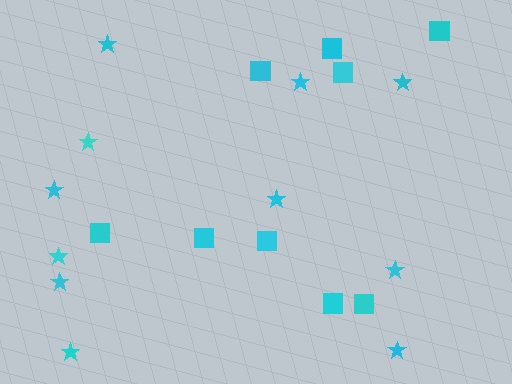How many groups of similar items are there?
There are 2 groups: one group of stars (11) and one group of squares (9).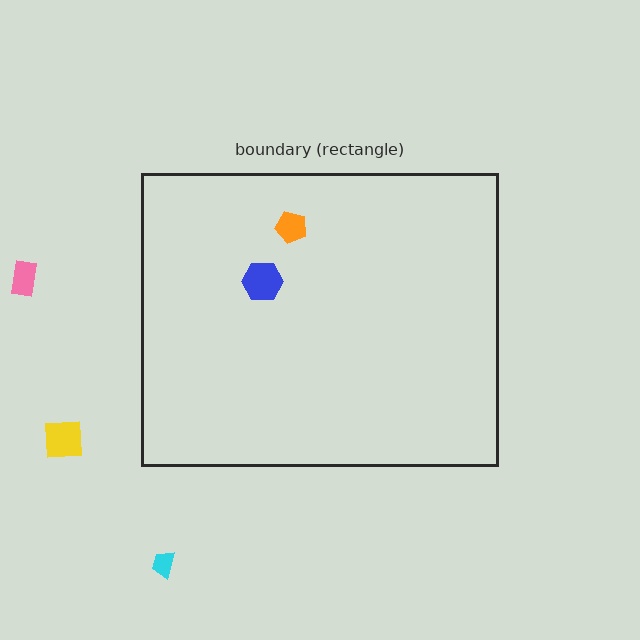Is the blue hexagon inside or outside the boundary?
Inside.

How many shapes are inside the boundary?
2 inside, 3 outside.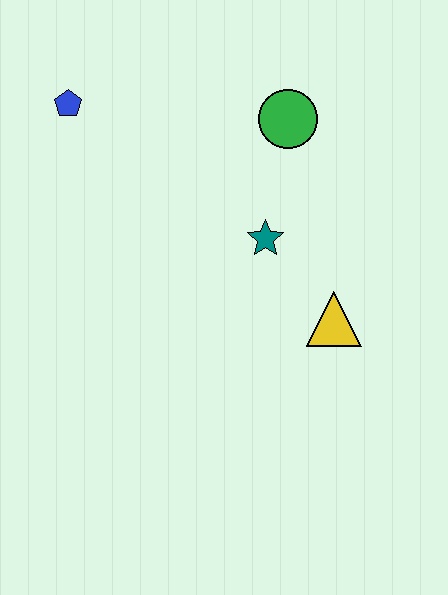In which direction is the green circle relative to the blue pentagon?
The green circle is to the right of the blue pentagon.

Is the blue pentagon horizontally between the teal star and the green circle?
No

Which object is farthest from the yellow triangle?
The blue pentagon is farthest from the yellow triangle.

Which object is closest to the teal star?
The yellow triangle is closest to the teal star.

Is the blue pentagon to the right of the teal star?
No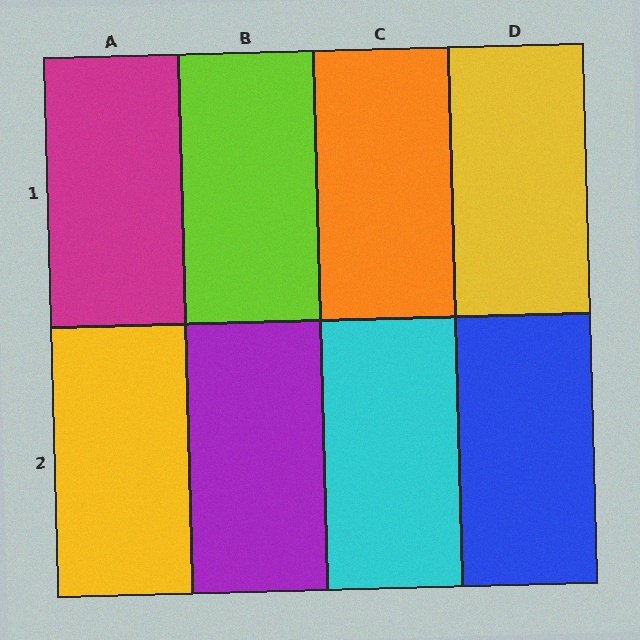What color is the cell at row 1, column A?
Magenta.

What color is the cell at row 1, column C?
Orange.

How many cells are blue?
1 cell is blue.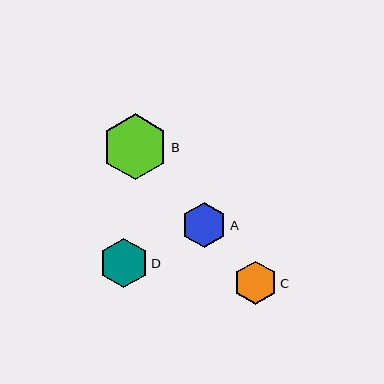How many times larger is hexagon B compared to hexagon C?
Hexagon B is approximately 1.5 times the size of hexagon C.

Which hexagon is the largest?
Hexagon B is the largest with a size of approximately 66 pixels.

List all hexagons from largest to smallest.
From largest to smallest: B, D, A, C.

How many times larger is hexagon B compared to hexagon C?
Hexagon B is approximately 1.5 times the size of hexagon C.